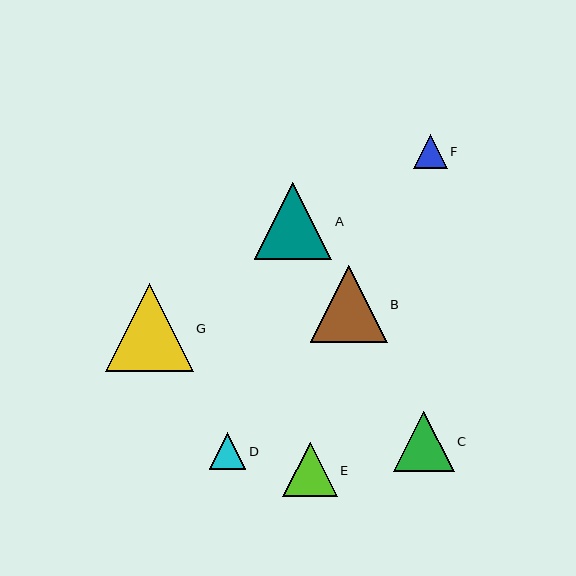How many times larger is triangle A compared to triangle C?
Triangle A is approximately 1.3 times the size of triangle C.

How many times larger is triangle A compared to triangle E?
Triangle A is approximately 1.4 times the size of triangle E.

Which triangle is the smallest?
Triangle F is the smallest with a size of approximately 34 pixels.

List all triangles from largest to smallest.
From largest to smallest: G, B, A, C, E, D, F.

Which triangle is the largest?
Triangle G is the largest with a size of approximately 88 pixels.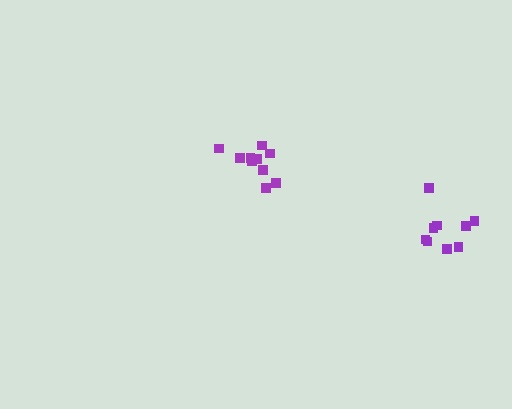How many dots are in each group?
Group 1: 10 dots, Group 2: 9 dots (19 total).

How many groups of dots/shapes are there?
There are 2 groups.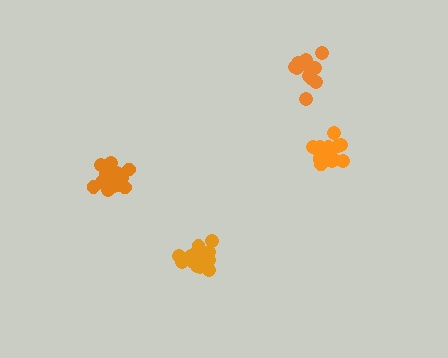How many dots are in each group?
Group 1: 18 dots, Group 2: 12 dots, Group 3: 17 dots, Group 4: 18 dots (65 total).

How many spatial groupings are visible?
There are 4 spatial groupings.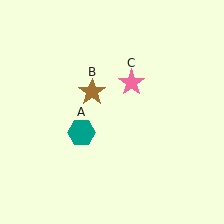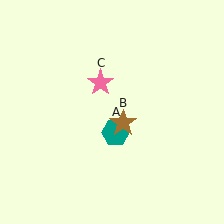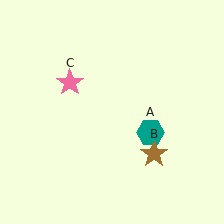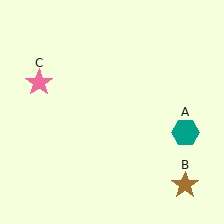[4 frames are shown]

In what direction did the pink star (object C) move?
The pink star (object C) moved left.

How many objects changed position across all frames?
3 objects changed position: teal hexagon (object A), brown star (object B), pink star (object C).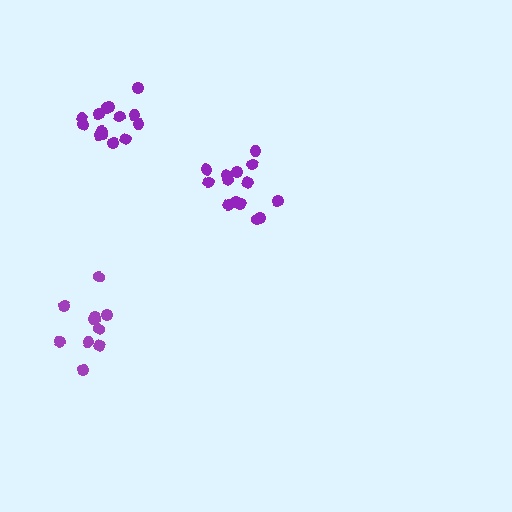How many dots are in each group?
Group 1: 14 dots, Group 2: 14 dots, Group 3: 11 dots (39 total).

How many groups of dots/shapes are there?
There are 3 groups.